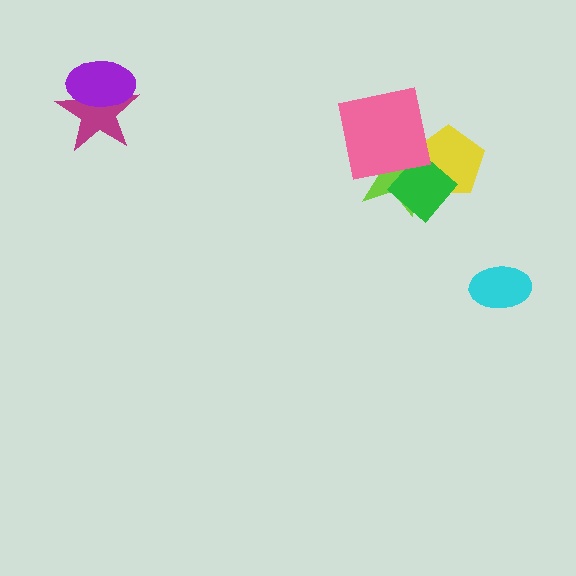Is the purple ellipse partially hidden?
No, no other shape covers it.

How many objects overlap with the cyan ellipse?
0 objects overlap with the cyan ellipse.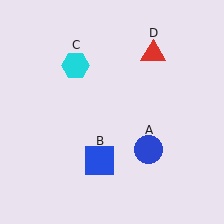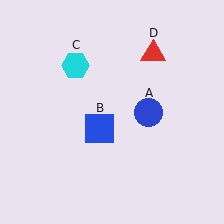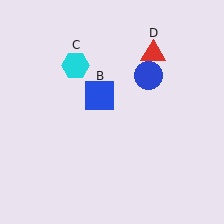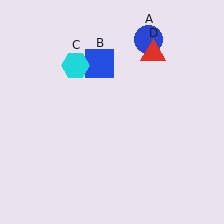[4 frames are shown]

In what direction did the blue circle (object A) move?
The blue circle (object A) moved up.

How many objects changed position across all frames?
2 objects changed position: blue circle (object A), blue square (object B).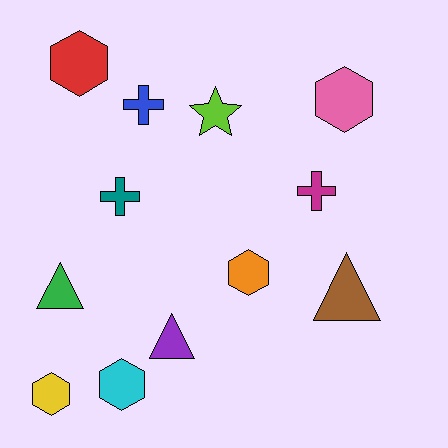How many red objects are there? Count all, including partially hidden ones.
There is 1 red object.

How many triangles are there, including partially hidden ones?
There are 3 triangles.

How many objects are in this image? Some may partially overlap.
There are 12 objects.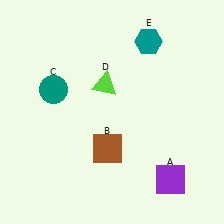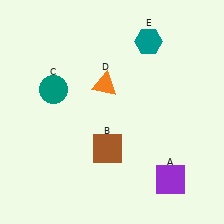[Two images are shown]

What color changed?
The triangle (D) changed from lime in Image 1 to orange in Image 2.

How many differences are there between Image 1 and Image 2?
There is 1 difference between the two images.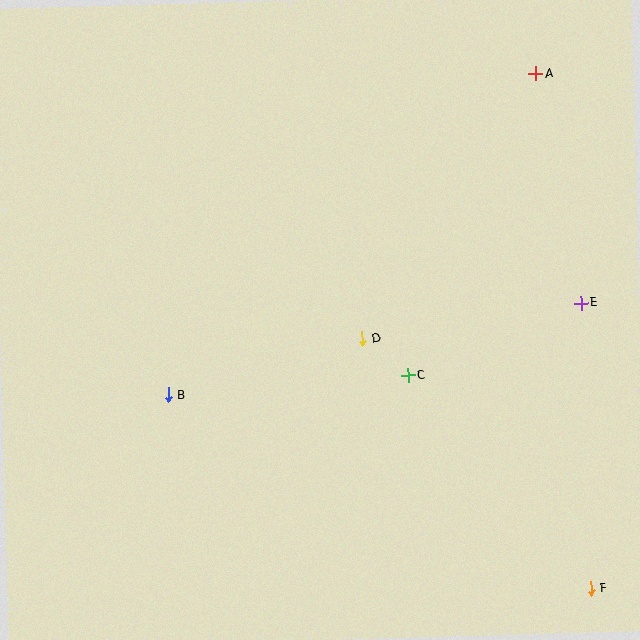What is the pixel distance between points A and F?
The distance between A and F is 518 pixels.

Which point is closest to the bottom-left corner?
Point B is closest to the bottom-left corner.